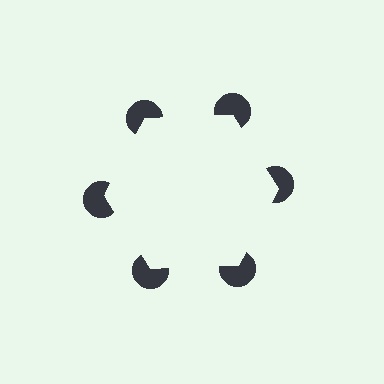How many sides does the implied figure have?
6 sides.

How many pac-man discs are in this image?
There are 6 — one at each vertex of the illusory hexagon.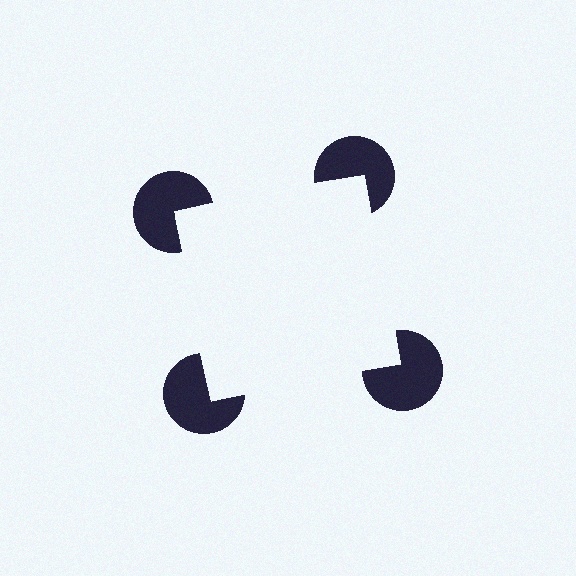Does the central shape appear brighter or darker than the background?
It typically appears slightly brighter than the background, even though no actual brightness change is drawn.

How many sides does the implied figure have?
4 sides.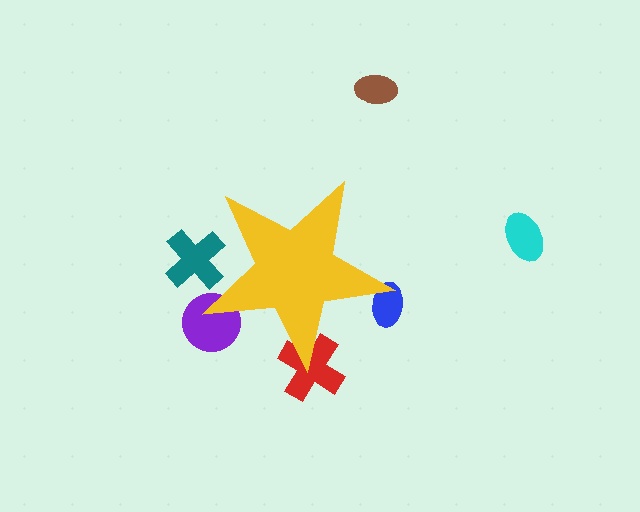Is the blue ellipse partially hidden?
Yes, the blue ellipse is partially hidden behind the yellow star.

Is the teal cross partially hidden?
Yes, the teal cross is partially hidden behind the yellow star.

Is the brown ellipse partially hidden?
No, the brown ellipse is fully visible.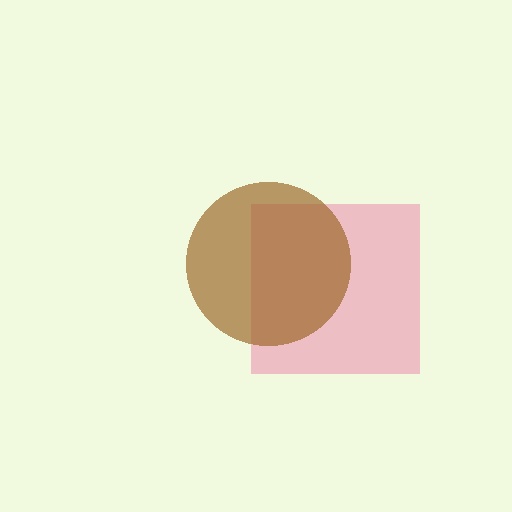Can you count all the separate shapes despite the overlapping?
Yes, there are 2 separate shapes.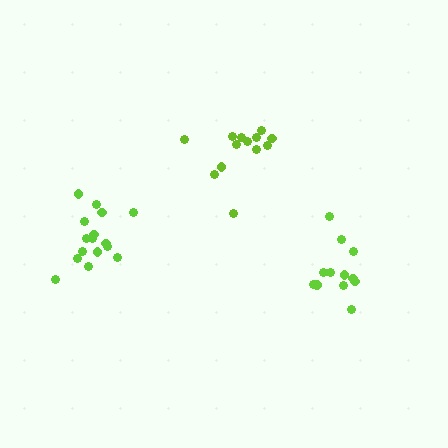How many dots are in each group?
Group 1: 16 dots, Group 2: 12 dots, Group 3: 13 dots (41 total).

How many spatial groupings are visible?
There are 3 spatial groupings.